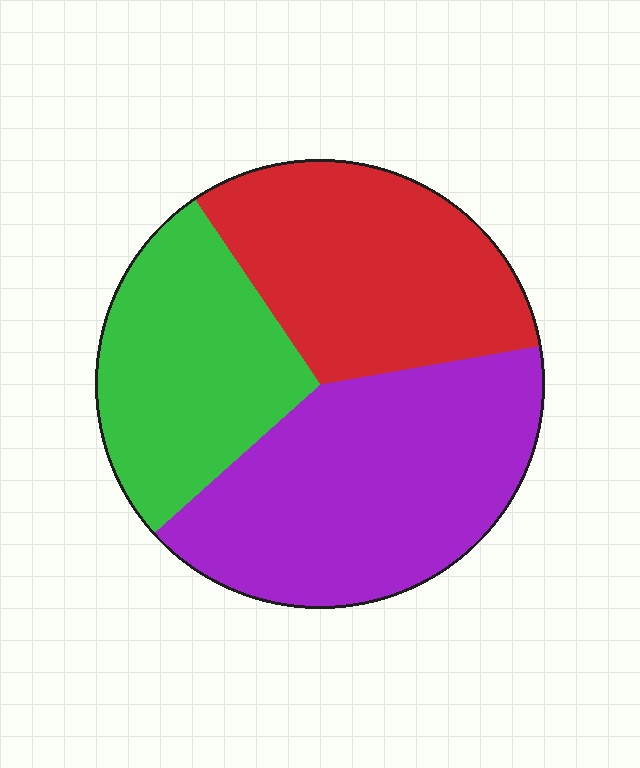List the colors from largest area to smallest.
From largest to smallest: purple, red, green.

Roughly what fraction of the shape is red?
Red takes up about one third (1/3) of the shape.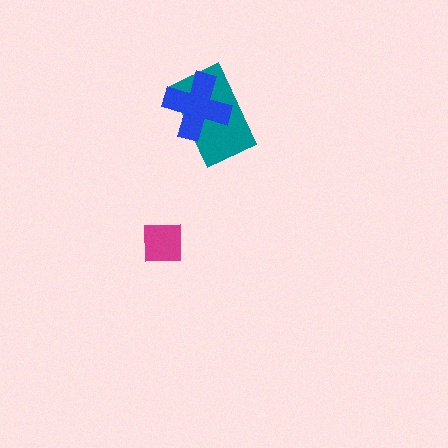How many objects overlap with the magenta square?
0 objects overlap with the magenta square.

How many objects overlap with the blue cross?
1 object overlaps with the blue cross.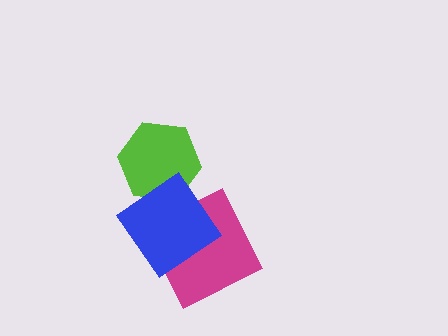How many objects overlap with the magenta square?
1 object overlaps with the magenta square.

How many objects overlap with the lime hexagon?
1 object overlaps with the lime hexagon.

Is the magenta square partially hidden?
Yes, it is partially covered by another shape.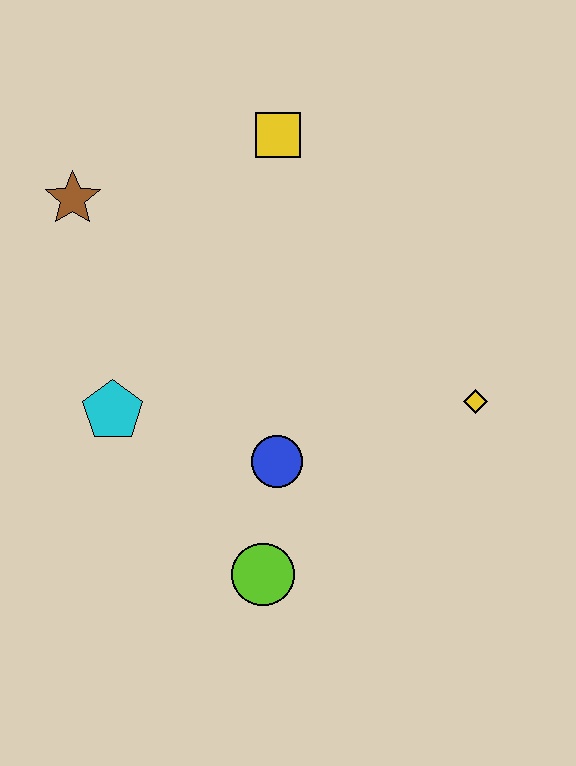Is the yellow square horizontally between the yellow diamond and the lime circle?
Yes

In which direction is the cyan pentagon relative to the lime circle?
The cyan pentagon is above the lime circle.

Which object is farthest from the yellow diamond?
The brown star is farthest from the yellow diamond.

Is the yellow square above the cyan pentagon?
Yes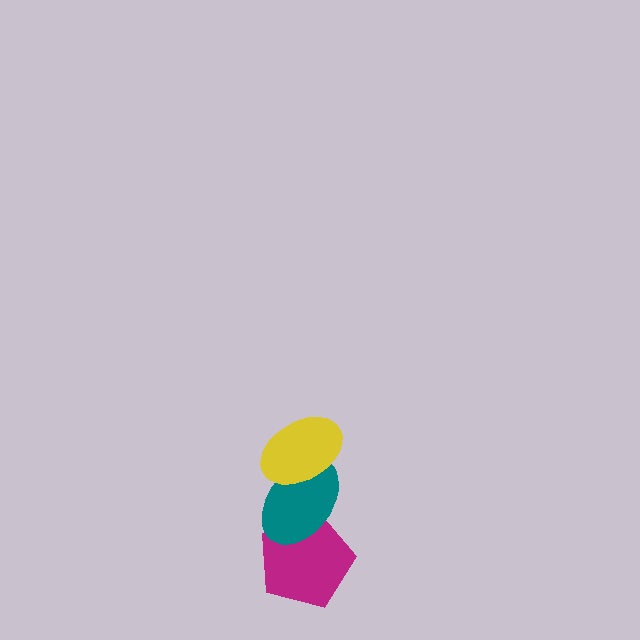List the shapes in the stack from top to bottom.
From top to bottom: the yellow ellipse, the teal ellipse, the magenta pentagon.